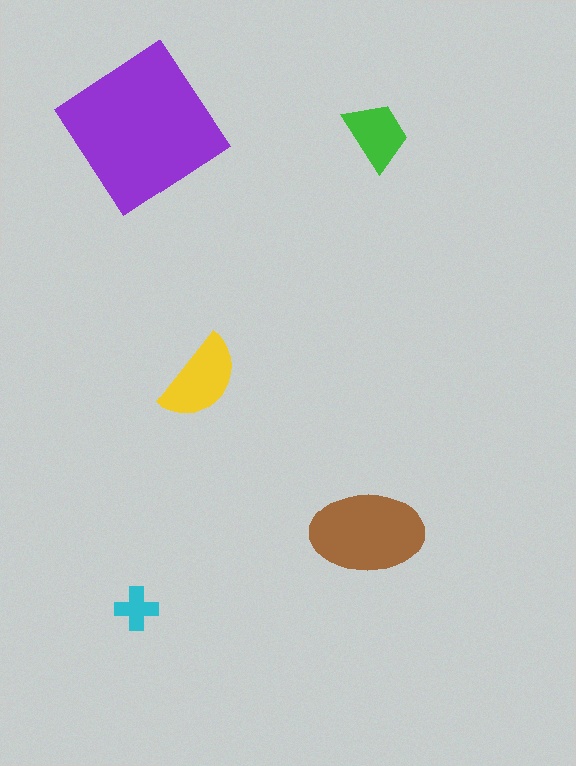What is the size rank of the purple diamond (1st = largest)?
1st.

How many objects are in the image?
There are 5 objects in the image.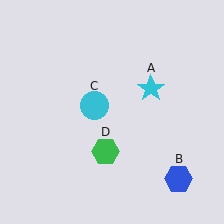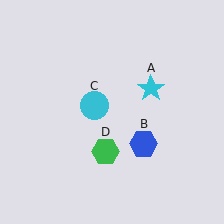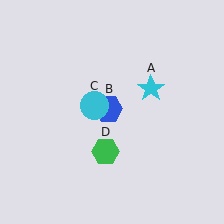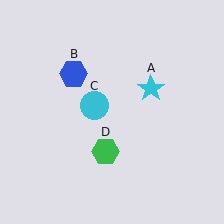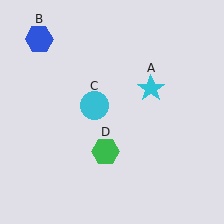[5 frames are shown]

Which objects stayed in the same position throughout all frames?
Cyan star (object A) and cyan circle (object C) and green hexagon (object D) remained stationary.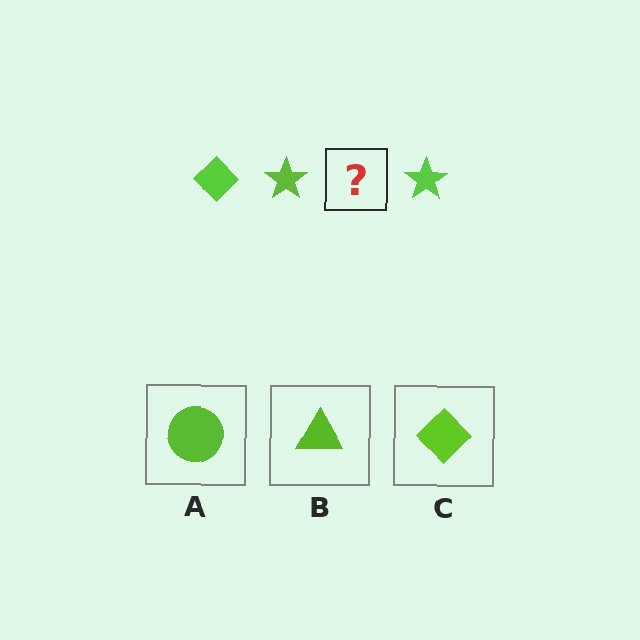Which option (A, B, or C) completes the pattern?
C.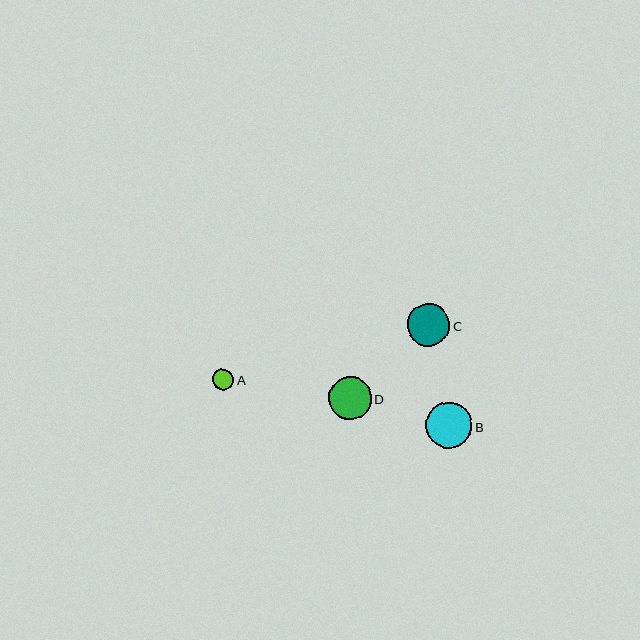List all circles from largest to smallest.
From largest to smallest: B, D, C, A.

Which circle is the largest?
Circle B is the largest with a size of approximately 46 pixels.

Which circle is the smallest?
Circle A is the smallest with a size of approximately 22 pixels.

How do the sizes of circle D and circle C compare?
Circle D and circle C are approximately the same size.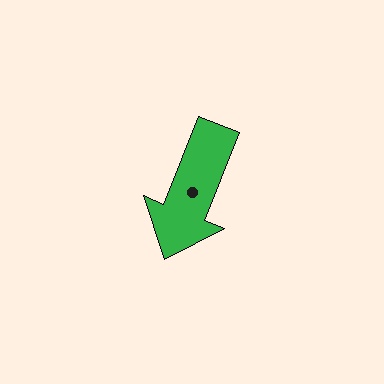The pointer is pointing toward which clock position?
Roughly 7 o'clock.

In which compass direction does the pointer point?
South.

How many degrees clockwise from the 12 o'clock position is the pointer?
Approximately 202 degrees.